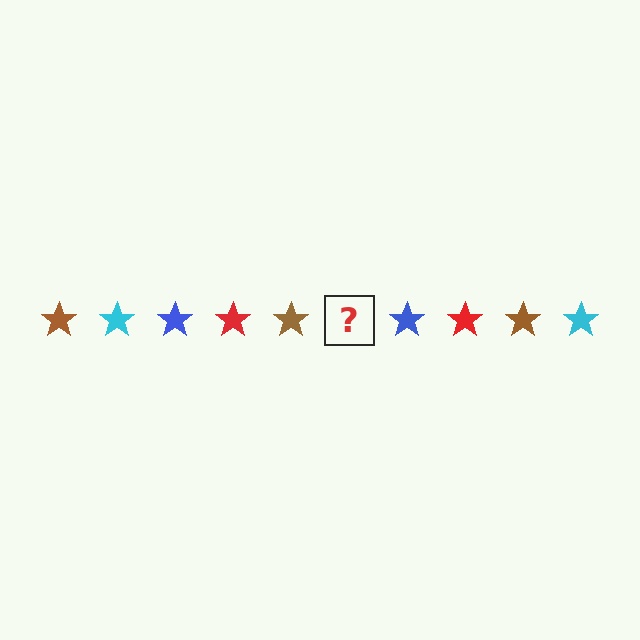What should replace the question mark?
The question mark should be replaced with a cyan star.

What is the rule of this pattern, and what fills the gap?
The rule is that the pattern cycles through brown, cyan, blue, red stars. The gap should be filled with a cyan star.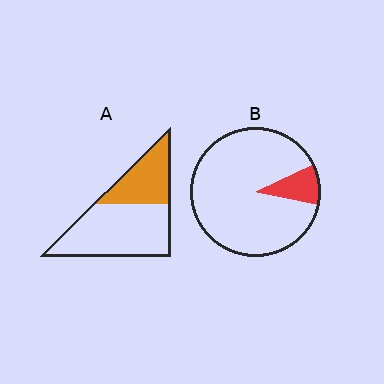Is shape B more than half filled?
No.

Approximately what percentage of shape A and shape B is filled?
A is approximately 35% and B is approximately 10%.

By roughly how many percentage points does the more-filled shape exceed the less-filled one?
By roughly 25 percentage points (A over B).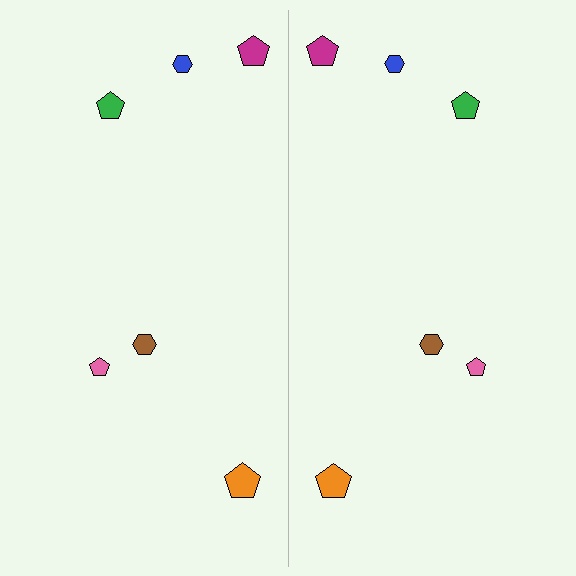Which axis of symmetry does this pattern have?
The pattern has a vertical axis of symmetry running through the center of the image.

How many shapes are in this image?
There are 12 shapes in this image.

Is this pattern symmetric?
Yes, this pattern has bilateral (reflection) symmetry.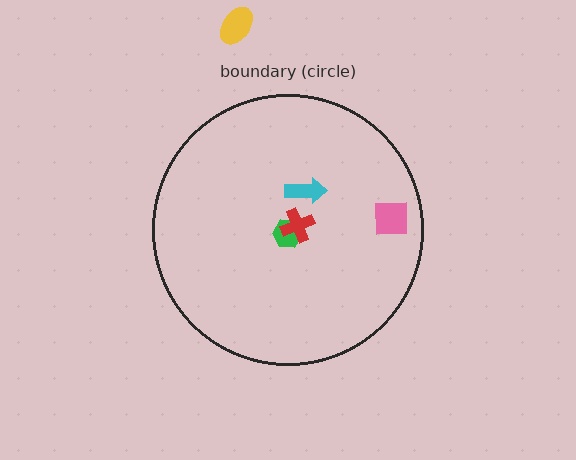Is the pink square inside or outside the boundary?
Inside.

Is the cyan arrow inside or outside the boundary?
Inside.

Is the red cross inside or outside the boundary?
Inside.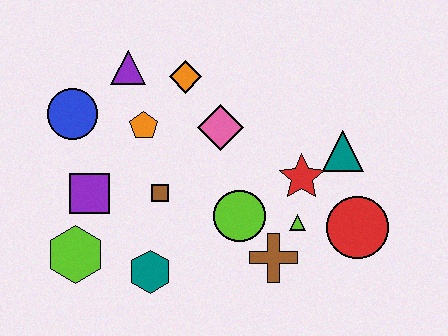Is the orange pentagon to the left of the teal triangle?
Yes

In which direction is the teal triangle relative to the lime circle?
The teal triangle is to the right of the lime circle.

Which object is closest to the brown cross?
The lime triangle is closest to the brown cross.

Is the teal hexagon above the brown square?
No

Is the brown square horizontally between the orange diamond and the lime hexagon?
Yes